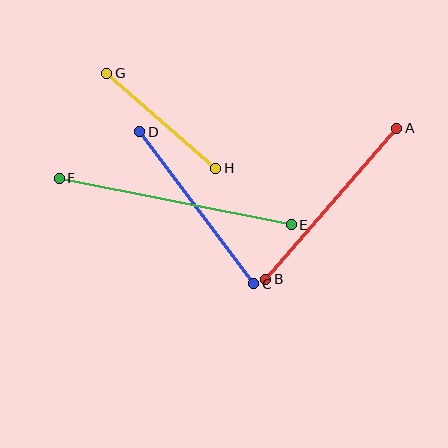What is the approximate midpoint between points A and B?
The midpoint is at approximately (331, 204) pixels.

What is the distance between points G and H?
The distance is approximately 145 pixels.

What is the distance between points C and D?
The distance is approximately 190 pixels.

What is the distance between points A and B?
The distance is approximately 200 pixels.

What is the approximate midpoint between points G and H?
The midpoint is at approximately (161, 121) pixels.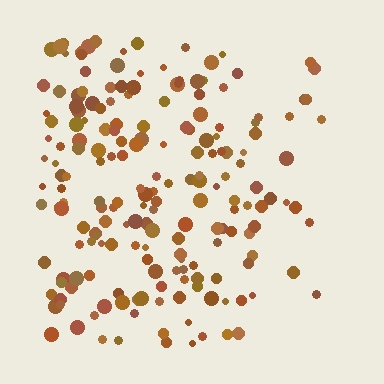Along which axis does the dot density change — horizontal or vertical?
Horizontal.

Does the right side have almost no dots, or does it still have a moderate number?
Still a moderate number, just noticeably fewer than the left.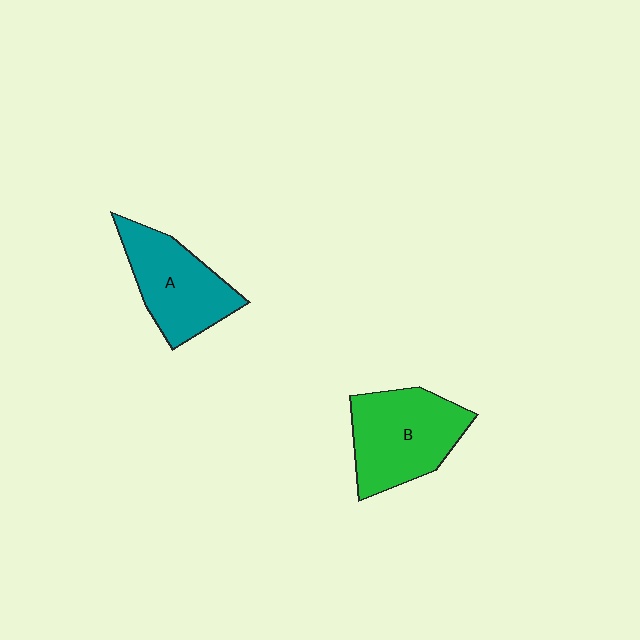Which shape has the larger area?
Shape B (green).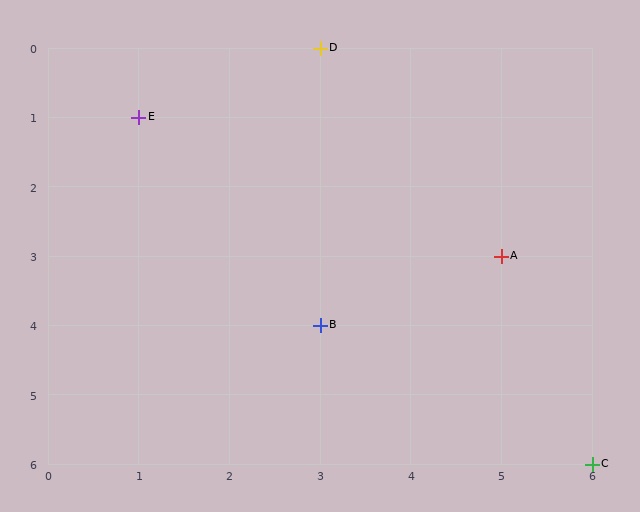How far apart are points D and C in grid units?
Points D and C are 3 columns and 6 rows apart (about 6.7 grid units diagonally).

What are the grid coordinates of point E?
Point E is at grid coordinates (1, 1).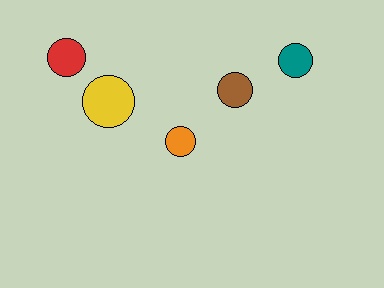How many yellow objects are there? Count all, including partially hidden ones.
There is 1 yellow object.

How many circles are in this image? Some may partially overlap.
There are 5 circles.